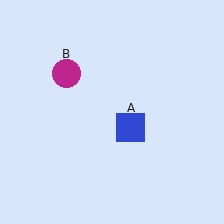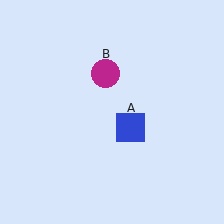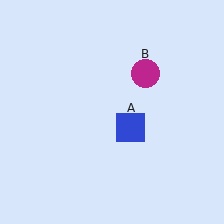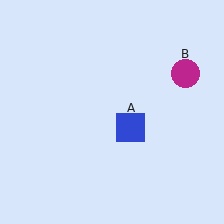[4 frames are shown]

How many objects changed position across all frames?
1 object changed position: magenta circle (object B).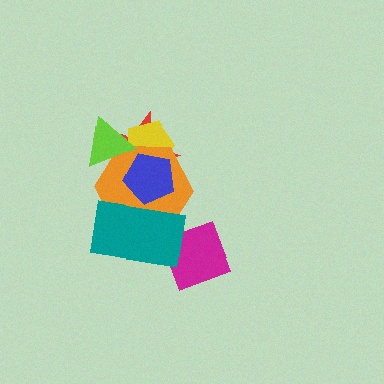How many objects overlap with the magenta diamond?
1 object overlaps with the magenta diamond.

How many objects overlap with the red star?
5 objects overlap with the red star.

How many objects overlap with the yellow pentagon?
4 objects overlap with the yellow pentagon.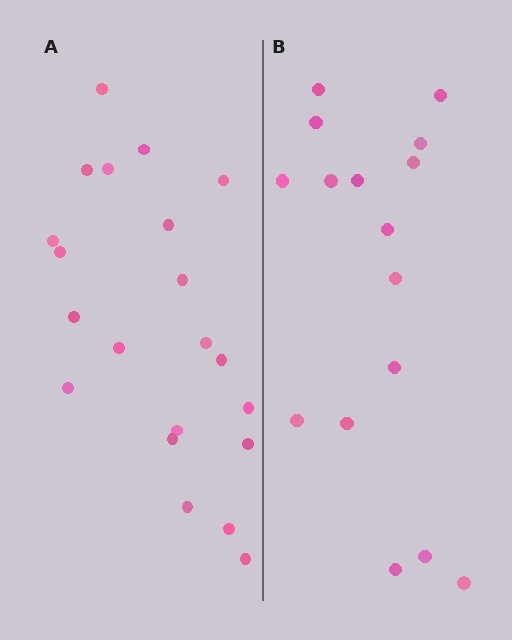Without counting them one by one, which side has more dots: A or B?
Region A (the left region) has more dots.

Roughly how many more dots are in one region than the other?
Region A has about 5 more dots than region B.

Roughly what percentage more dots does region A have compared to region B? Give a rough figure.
About 30% more.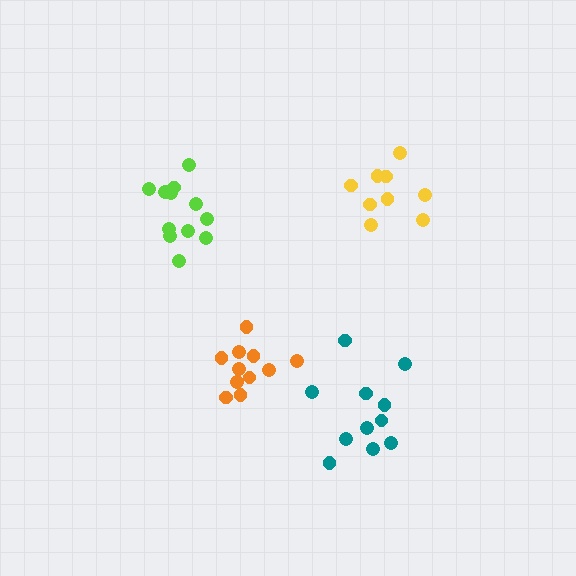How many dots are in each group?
Group 1: 9 dots, Group 2: 11 dots, Group 3: 12 dots, Group 4: 11 dots (43 total).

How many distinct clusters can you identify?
There are 4 distinct clusters.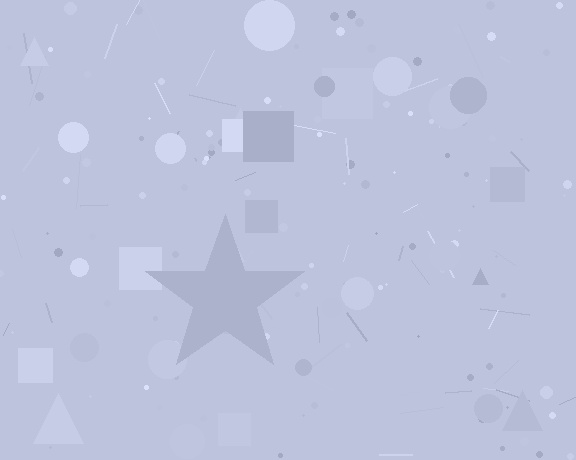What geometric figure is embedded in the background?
A star is embedded in the background.